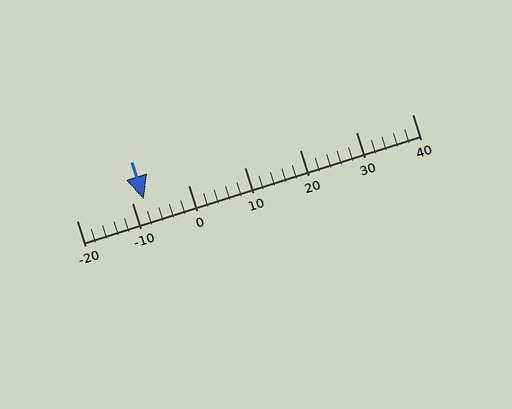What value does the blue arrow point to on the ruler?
The blue arrow points to approximately -8.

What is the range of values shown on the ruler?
The ruler shows values from -20 to 40.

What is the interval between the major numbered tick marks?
The major tick marks are spaced 10 units apart.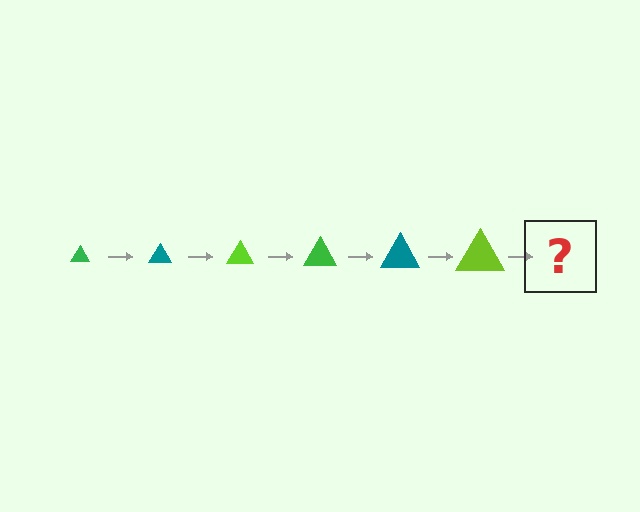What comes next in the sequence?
The next element should be a green triangle, larger than the previous one.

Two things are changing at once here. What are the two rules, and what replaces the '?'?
The two rules are that the triangle grows larger each step and the color cycles through green, teal, and lime. The '?' should be a green triangle, larger than the previous one.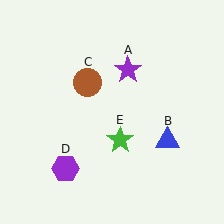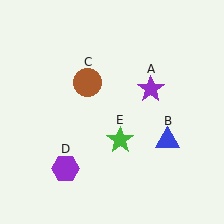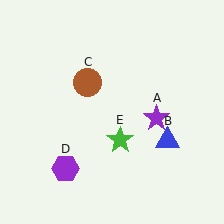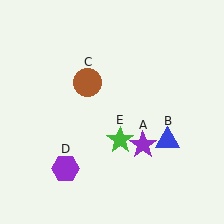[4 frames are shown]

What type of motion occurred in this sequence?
The purple star (object A) rotated clockwise around the center of the scene.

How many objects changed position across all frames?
1 object changed position: purple star (object A).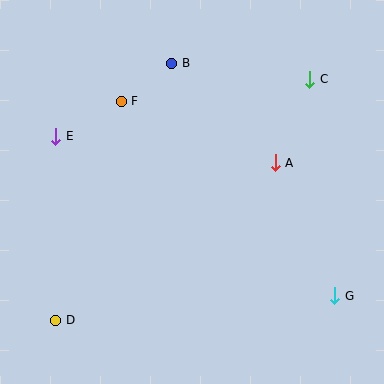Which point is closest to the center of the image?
Point A at (275, 163) is closest to the center.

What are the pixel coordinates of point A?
Point A is at (275, 163).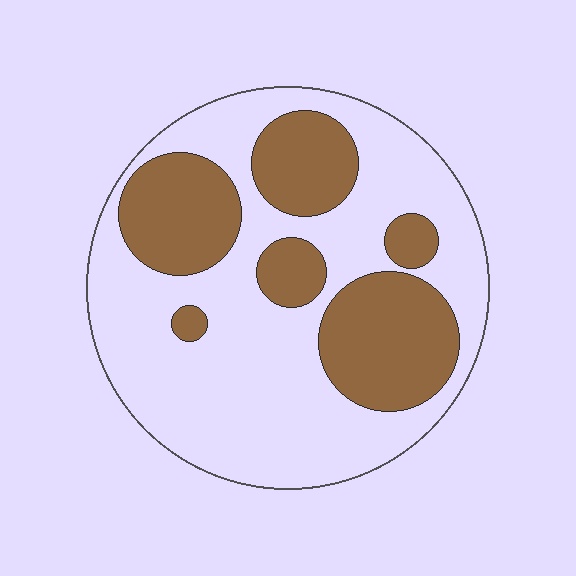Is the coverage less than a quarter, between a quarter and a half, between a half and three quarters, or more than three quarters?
Between a quarter and a half.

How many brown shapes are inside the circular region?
6.